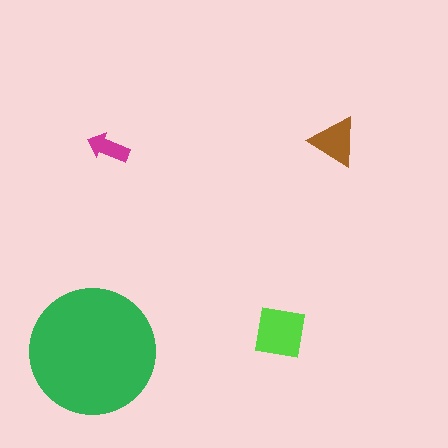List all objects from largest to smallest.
The green circle, the lime square, the brown triangle, the magenta arrow.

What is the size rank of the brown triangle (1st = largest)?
3rd.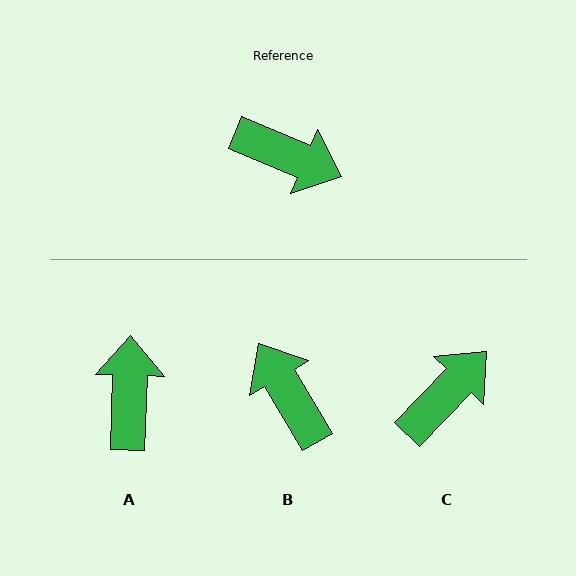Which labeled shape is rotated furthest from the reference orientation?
B, about 143 degrees away.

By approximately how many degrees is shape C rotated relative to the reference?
Approximately 69 degrees counter-clockwise.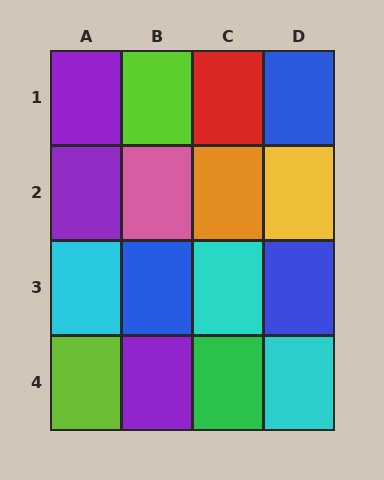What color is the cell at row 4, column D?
Cyan.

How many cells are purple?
3 cells are purple.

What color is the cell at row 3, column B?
Blue.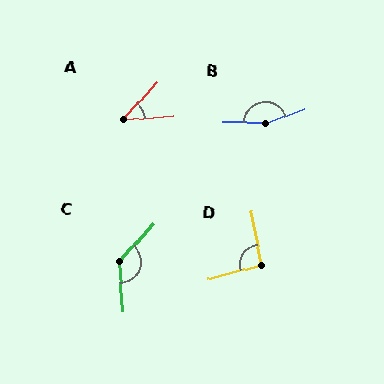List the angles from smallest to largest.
A (44°), D (94°), C (134°), B (160°).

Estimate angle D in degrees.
Approximately 94 degrees.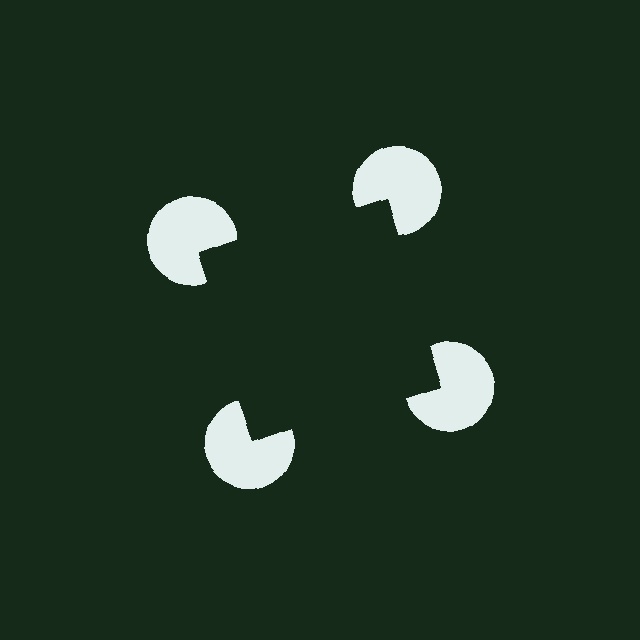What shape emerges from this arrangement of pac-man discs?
An illusory square — its edges are inferred from the aligned wedge cuts in the pac-man discs, not physically drawn.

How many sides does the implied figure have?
4 sides.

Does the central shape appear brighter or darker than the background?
It typically appears slightly darker than the background, even though no actual brightness change is drawn.